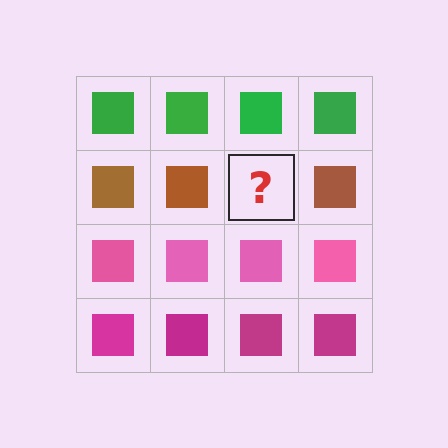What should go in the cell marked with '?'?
The missing cell should contain a brown square.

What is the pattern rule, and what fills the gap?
The rule is that each row has a consistent color. The gap should be filled with a brown square.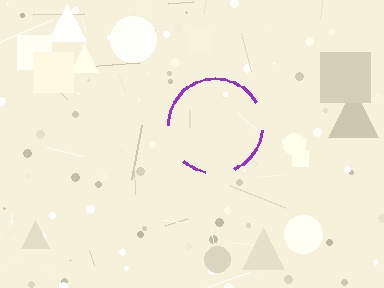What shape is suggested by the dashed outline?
The dashed outline suggests a circle.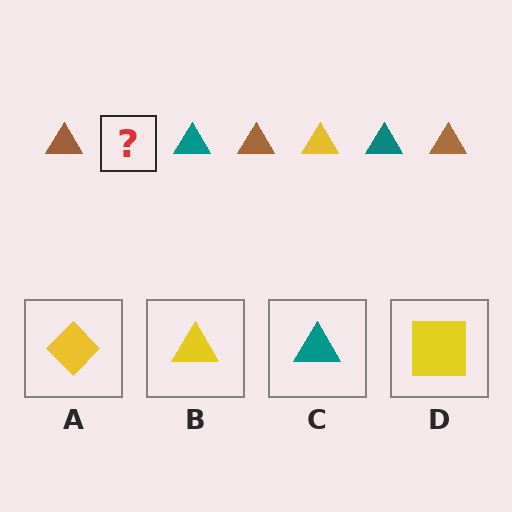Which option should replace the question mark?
Option B.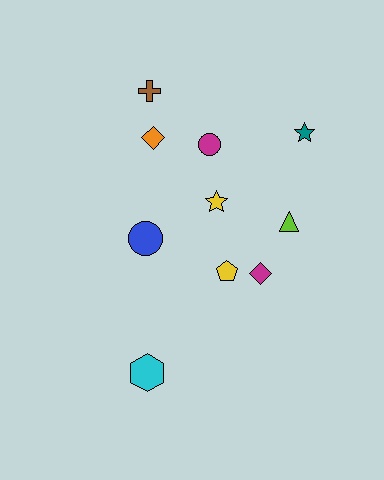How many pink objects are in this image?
There are no pink objects.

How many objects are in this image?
There are 10 objects.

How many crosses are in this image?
There is 1 cross.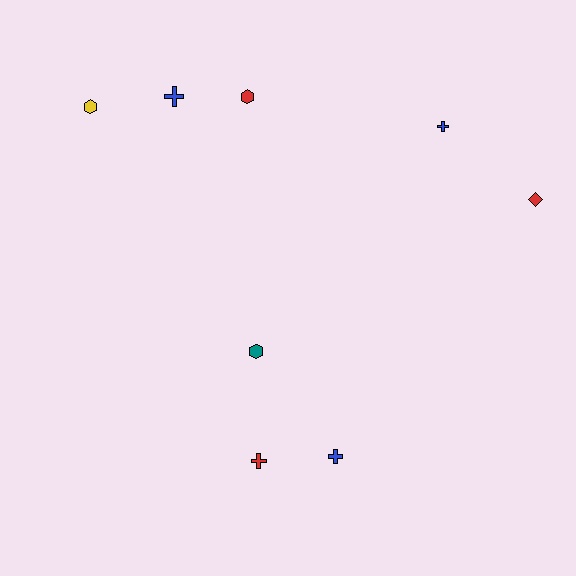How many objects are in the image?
There are 8 objects.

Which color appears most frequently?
Red, with 3 objects.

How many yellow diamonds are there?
There are no yellow diamonds.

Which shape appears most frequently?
Cross, with 4 objects.